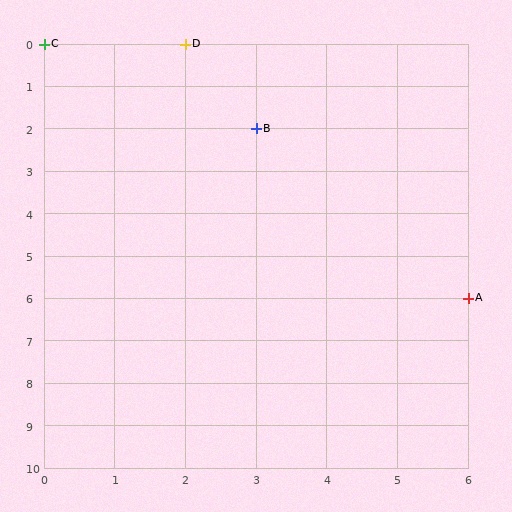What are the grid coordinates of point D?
Point D is at grid coordinates (2, 0).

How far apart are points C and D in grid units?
Points C and D are 2 columns apart.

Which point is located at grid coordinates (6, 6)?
Point A is at (6, 6).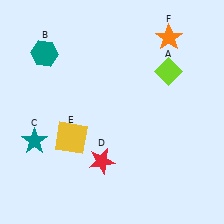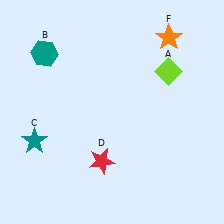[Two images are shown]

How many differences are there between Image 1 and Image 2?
There is 1 difference between the two images.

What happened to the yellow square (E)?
The yellow square (E) was removed in Image 2. It was in the bottom-left area of Image 1.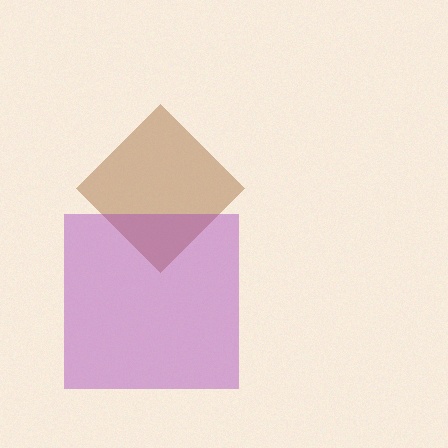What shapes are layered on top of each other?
The layered shapes are: a brown diamond, a purple square.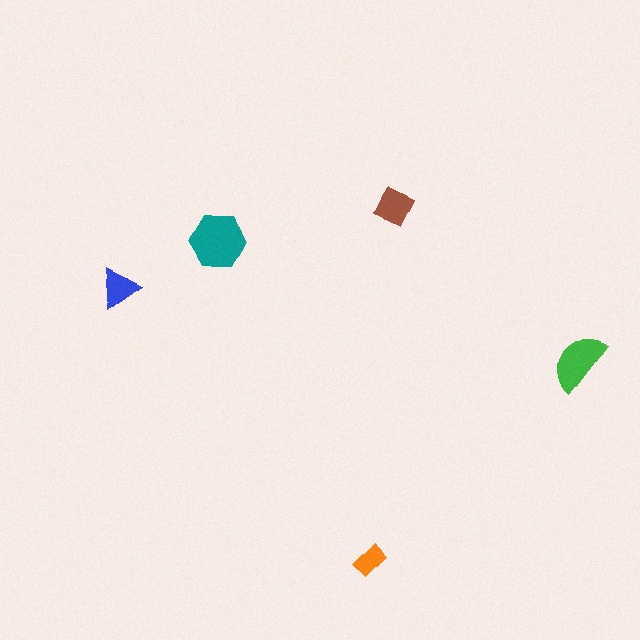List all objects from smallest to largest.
The orange rectangle, the blue triangle, the brown square, the green semicircle, the teal hexagon.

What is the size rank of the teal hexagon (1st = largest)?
1st.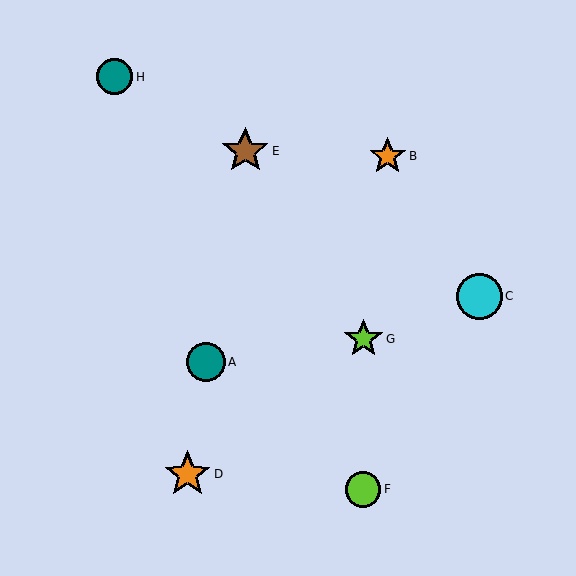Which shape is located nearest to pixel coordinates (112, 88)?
The teal circle (labeled H) at (115, 77) is nearest to that location.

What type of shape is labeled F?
Shape F is a lime circle.